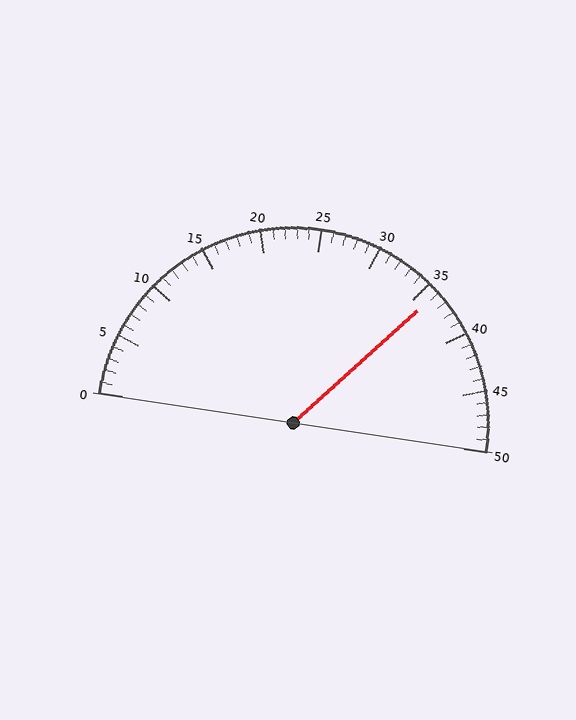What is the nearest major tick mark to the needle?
The nearest major tick mark is 35.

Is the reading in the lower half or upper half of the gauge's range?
The reading is in the upper half of the range (0 to 50).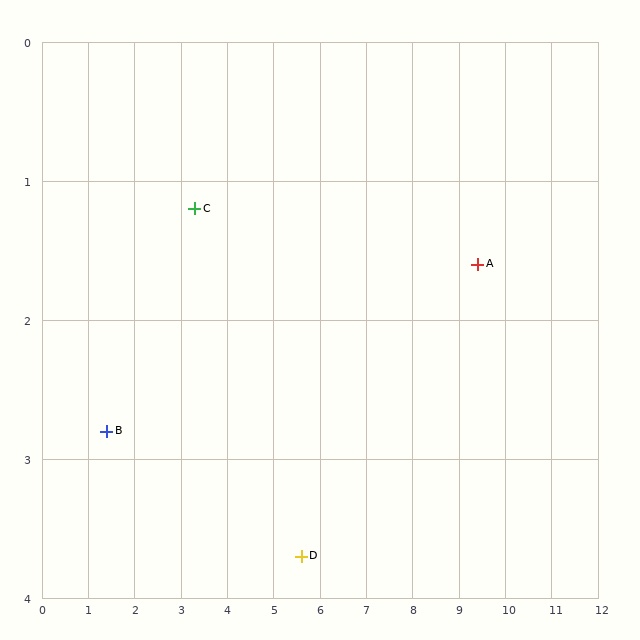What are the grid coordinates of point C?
Point C is at approximately (3.3, 1.2).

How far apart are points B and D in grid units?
Points B and D are about 4.3 grid units apart.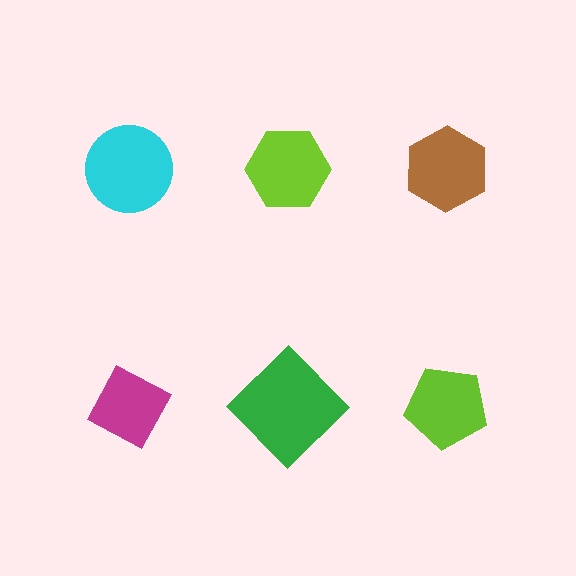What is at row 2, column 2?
A green diamond.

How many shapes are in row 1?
3 shapes.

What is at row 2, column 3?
A lime pentagon.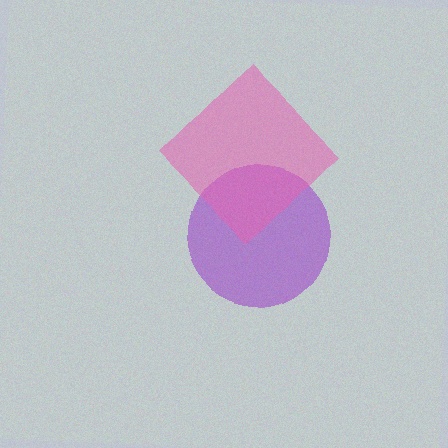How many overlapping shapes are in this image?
There are 2 overlapping shapes in the image.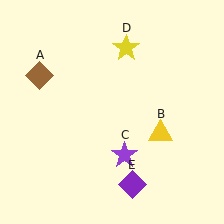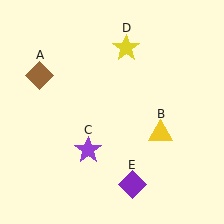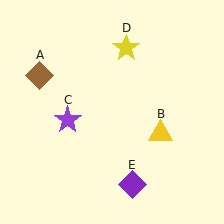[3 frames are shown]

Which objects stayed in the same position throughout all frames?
Brown diamond (object A) and yellow triangle (object B) and yellow star (object D) and purple diamond (object E) remained stationary.